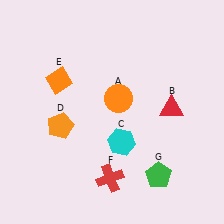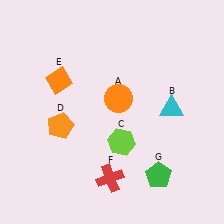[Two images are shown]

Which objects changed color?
B changed from red to cyan. C changed from cyan to lime.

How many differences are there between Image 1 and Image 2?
There are 2 differences between the two images.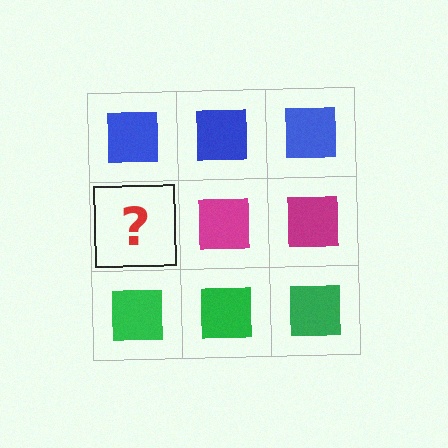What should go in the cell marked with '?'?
The missing cell should contain a magenta square.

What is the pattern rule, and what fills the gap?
The rule is that each row has a consistent color. The gap should be filled with a magenta square.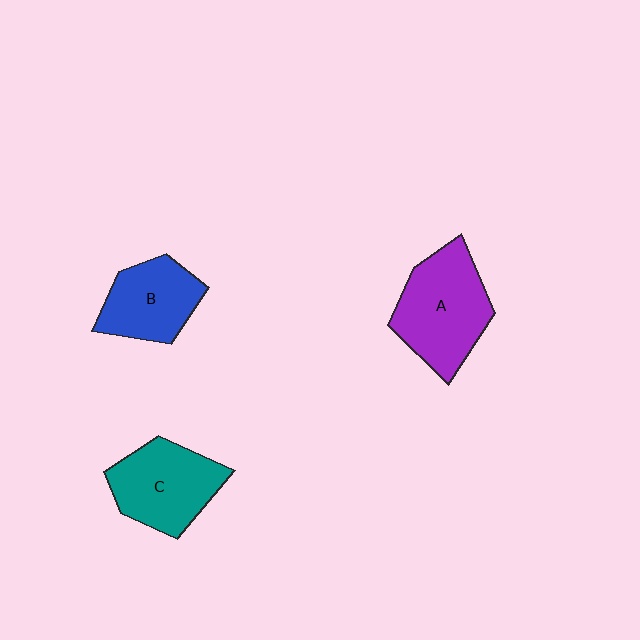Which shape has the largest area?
Shape A (purple).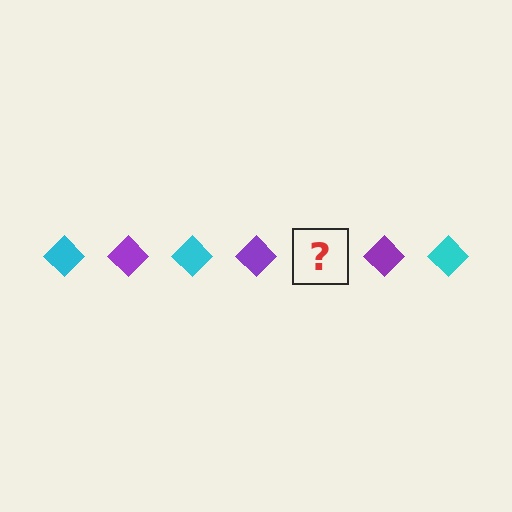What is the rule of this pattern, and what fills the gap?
The rule is that the pattern cycles through cyan, purple diamonds. The gap should be filled with a cyan diamond.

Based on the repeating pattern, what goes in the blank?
The blank should be a cyan diamond.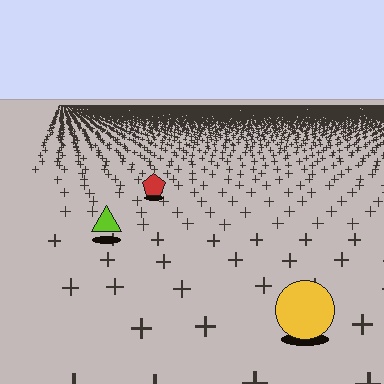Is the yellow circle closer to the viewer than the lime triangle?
Yes. The yellow circle is closer — you can tell from the texture gradient: the ground texture is coarser near it.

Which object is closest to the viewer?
The yellow circle is closest. The texture marks near it are larger and more spread out.